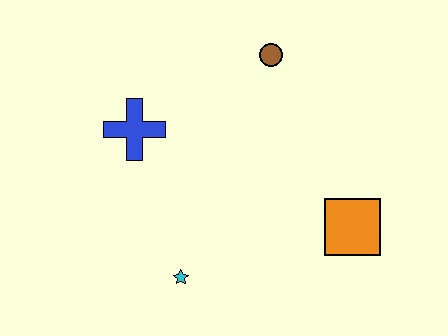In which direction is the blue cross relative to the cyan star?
The blue cross is above the cyan star.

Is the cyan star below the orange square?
Yes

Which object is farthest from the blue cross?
The orange square is farthest from the blue cross.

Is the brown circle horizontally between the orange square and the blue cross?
Yes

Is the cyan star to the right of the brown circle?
No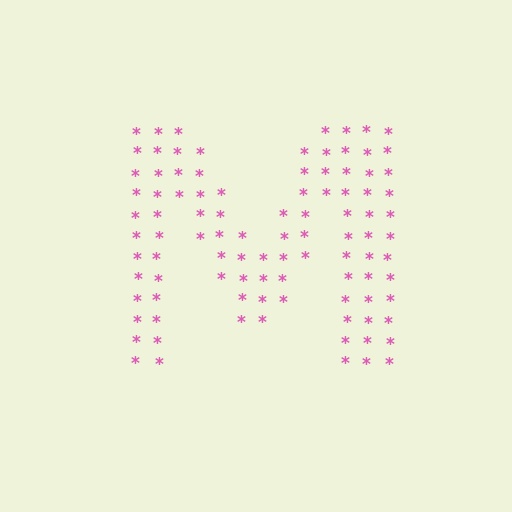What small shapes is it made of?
It is made of small asterisks.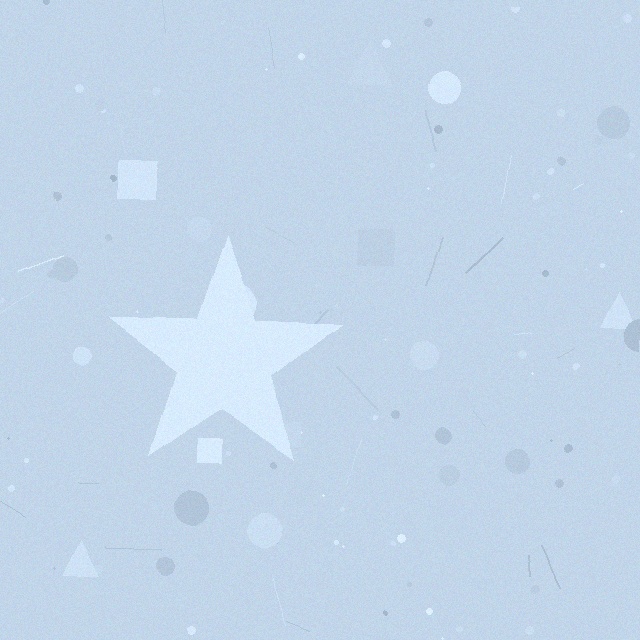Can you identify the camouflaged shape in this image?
The camouflaged shape is a star.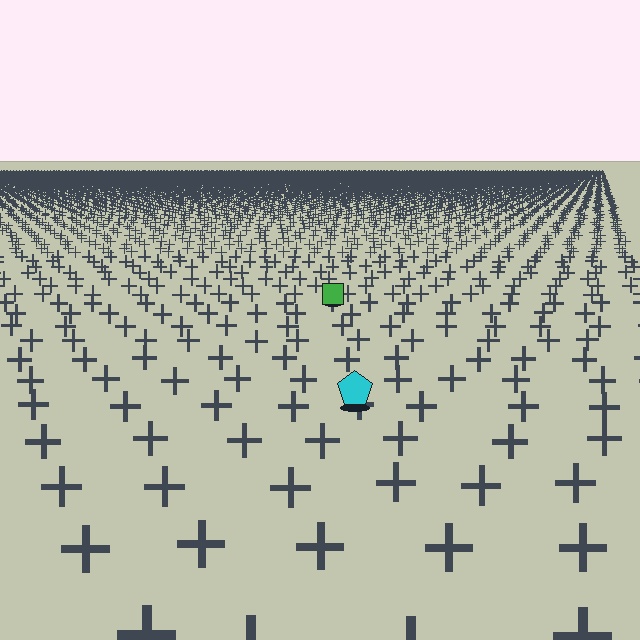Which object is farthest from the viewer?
The green square is farthest from the viewer. It appears smaller and the ground texture around it is denser.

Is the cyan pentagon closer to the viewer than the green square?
Yes. The cyan pentagon is closer — you can tell from the texture gradient: the ground texture is coarser near it.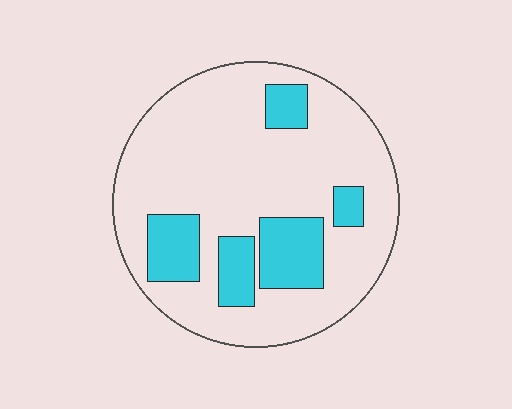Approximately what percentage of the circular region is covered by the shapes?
Approximately 20%.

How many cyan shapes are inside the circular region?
5.